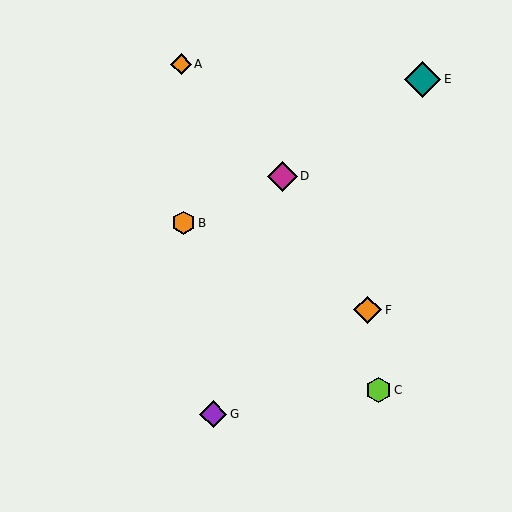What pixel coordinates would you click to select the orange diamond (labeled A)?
Click at (181, 64) to select the orange diamond A.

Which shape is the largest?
The teal diamond (labeled E) is the largest.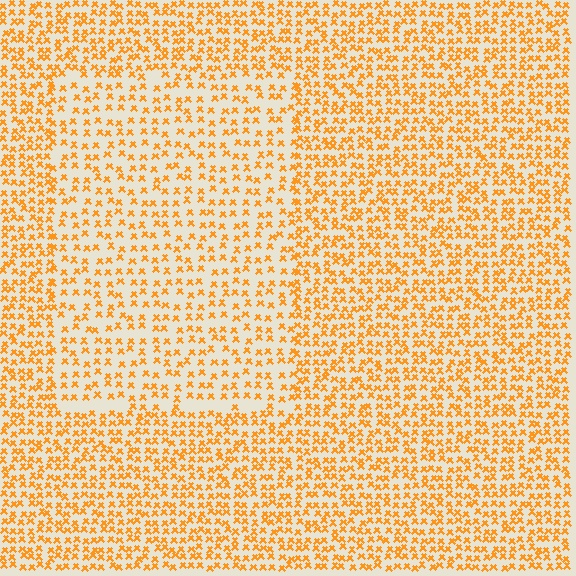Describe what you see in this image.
The image contains small orange elements arranged at two different densities. A rectangle-shaped region is visible where the elements are less densely packed than the surrounding area.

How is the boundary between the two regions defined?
The boundary is defined by a change in element density (approximately 1.7x ratio). All elements are the same color, size, and shape.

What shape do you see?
I see a rectangle.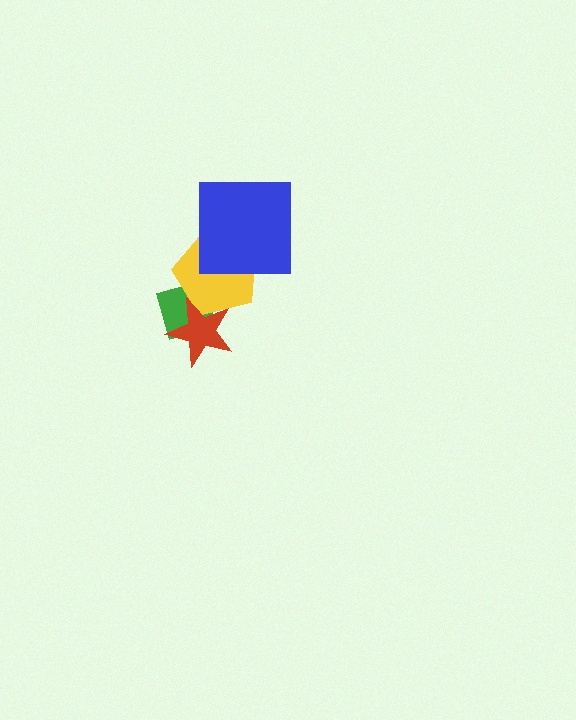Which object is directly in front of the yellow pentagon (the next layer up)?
The red star is directly in front of the yellow pentagon.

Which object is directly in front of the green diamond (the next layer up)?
The yellow pentagon is directly in front of the green diamond.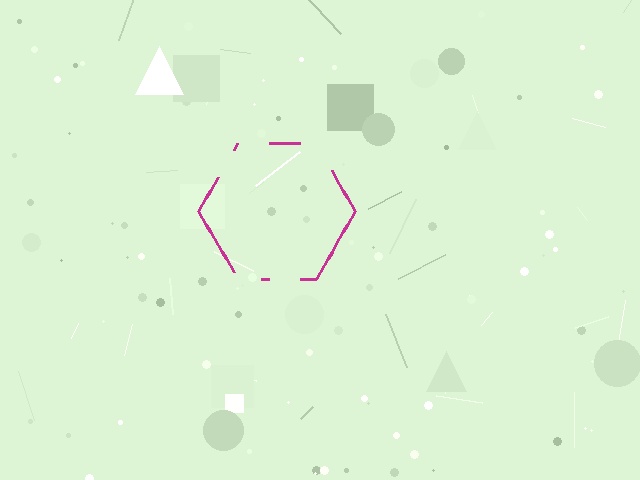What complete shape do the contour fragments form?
The contour fragments form a hexagon.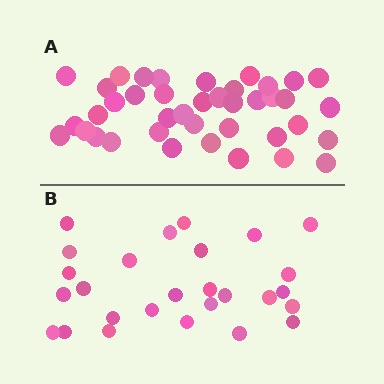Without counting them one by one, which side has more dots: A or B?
Region A (the top region) has more dots.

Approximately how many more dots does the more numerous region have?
Region A has approximately 15 more dots than region B.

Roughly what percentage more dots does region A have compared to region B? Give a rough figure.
About 50% more.